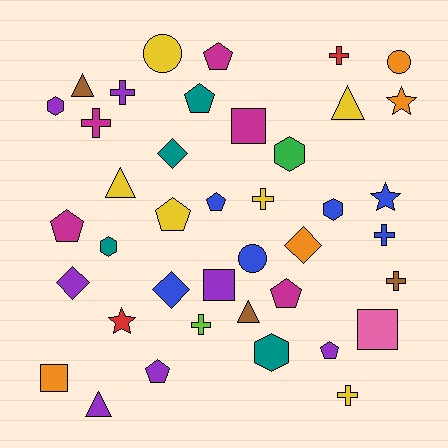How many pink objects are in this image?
There is 1 pink object.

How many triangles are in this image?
There are 5 triangles.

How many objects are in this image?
There are 40 objects.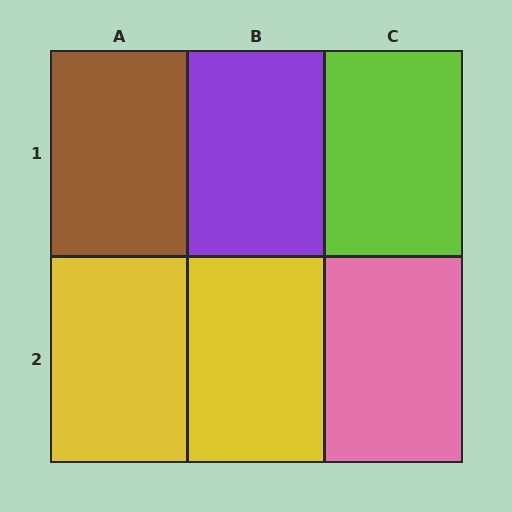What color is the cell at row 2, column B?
Yellow.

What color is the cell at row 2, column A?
Yellow.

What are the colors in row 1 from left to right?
Brown, purple, lime.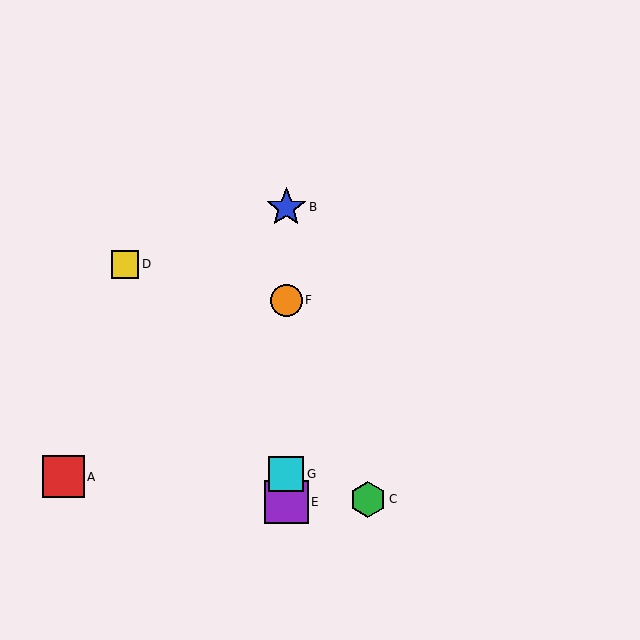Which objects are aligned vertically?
Objects B, E, F, G are aligned vertically.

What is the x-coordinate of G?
Object G is at x≈286.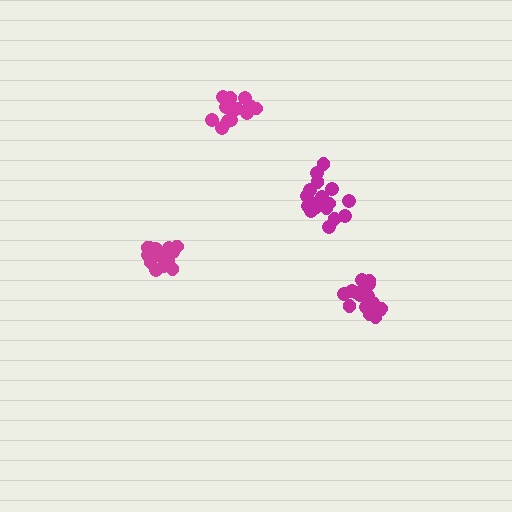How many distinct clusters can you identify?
There are 4 distinct clusters.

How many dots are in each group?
Group 1: 16 dots, Group 2: 15 dots, Group 3: 17 dots, Group 4: 20 dots (68 total).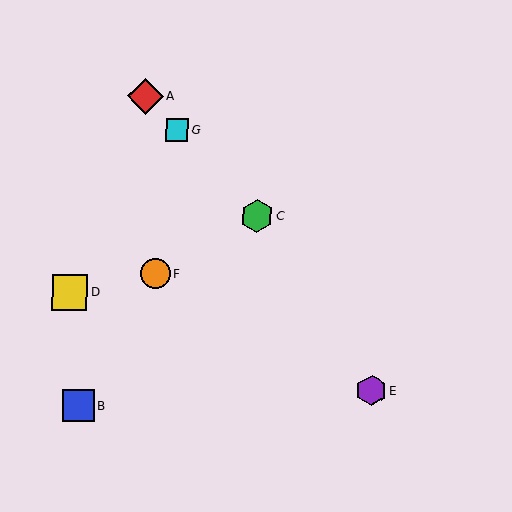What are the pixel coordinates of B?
Object B is at (78, 406).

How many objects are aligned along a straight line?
3 objects (A, C, G) are aligned along a straight line.